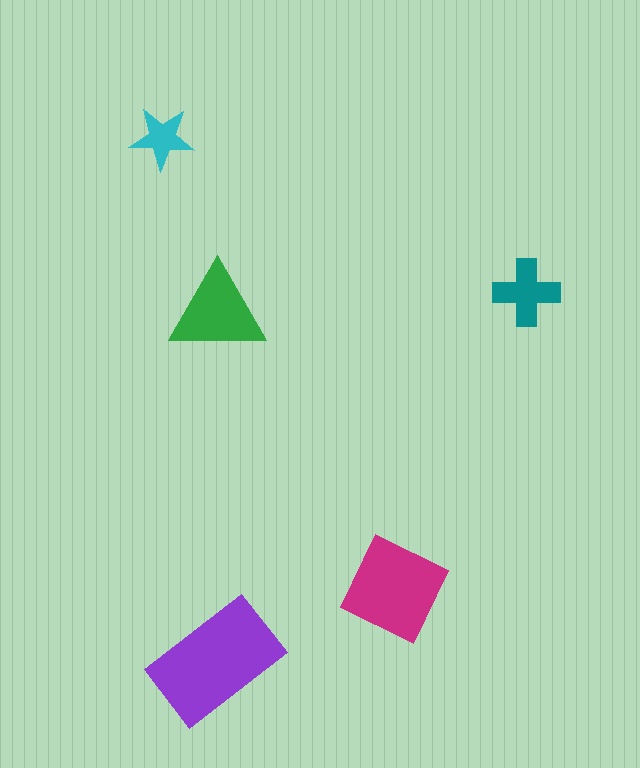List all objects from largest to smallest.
The purple rectangle, the magenta square, the green triangle, the teal cross, the cyan star.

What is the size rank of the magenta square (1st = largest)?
2nd.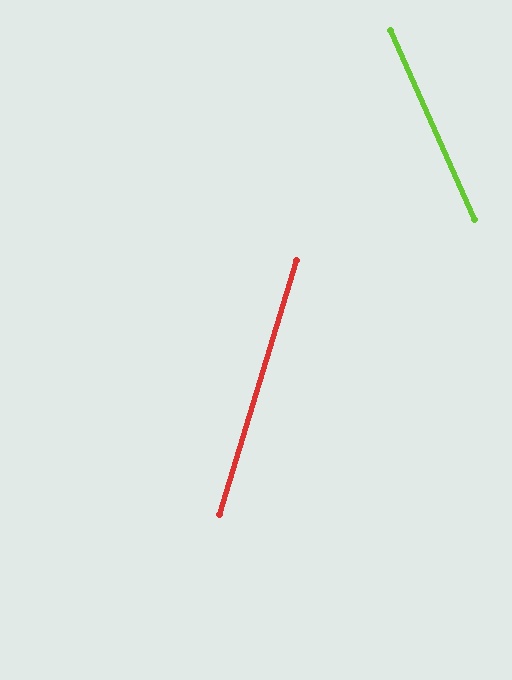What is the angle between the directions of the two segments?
Approximately 41 degrees.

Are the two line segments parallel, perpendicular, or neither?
Neither parallel nor perpendicular — they differ by about 41°.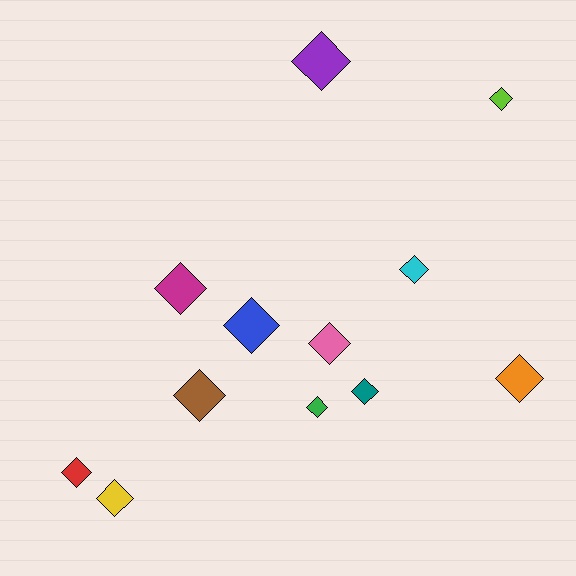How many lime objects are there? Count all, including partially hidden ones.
There is 1 lime object.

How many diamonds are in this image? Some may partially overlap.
There are 12 diamonds.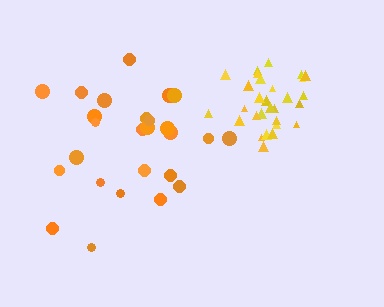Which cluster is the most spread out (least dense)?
Orange.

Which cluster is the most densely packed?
Yellow.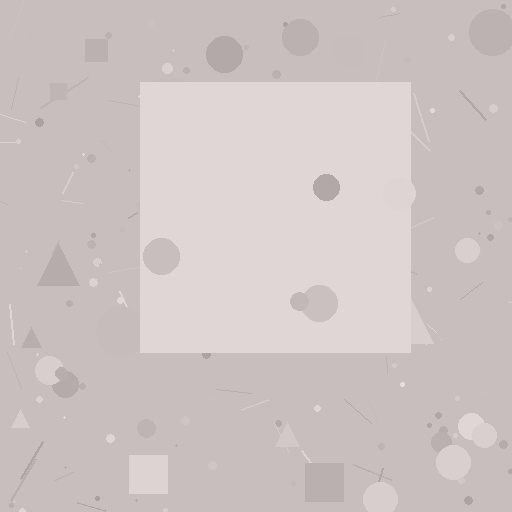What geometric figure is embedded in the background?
A square is embedded in the background.